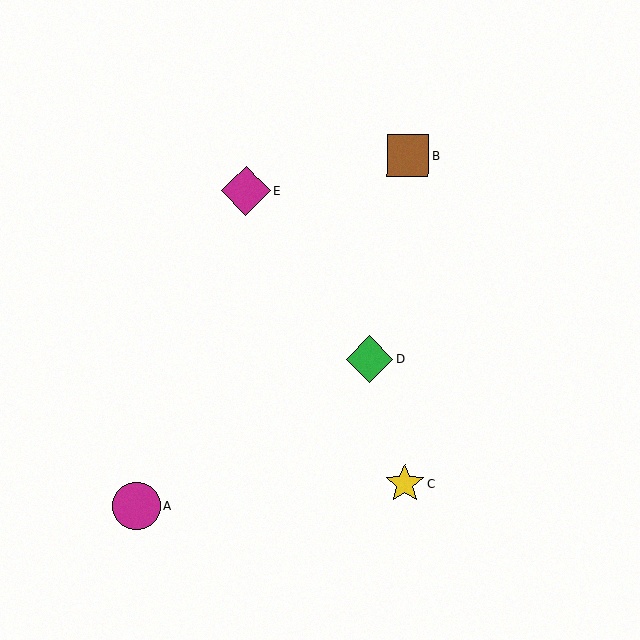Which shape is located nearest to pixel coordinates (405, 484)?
The yellow star (labeled C) at (405, 484) is nearest to that location.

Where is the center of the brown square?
The center of the brown square is at (407, 156).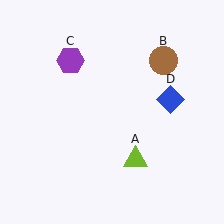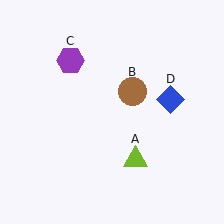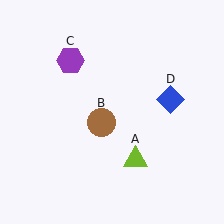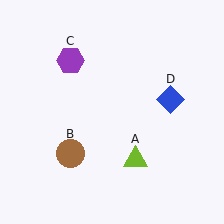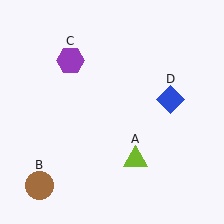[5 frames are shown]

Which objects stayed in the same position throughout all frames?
Lime triangle (object A) and purple hexagon (object C) and blue diamond (object D) remained stationary.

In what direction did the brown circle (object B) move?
The brown circle (object B) moved down and to the left.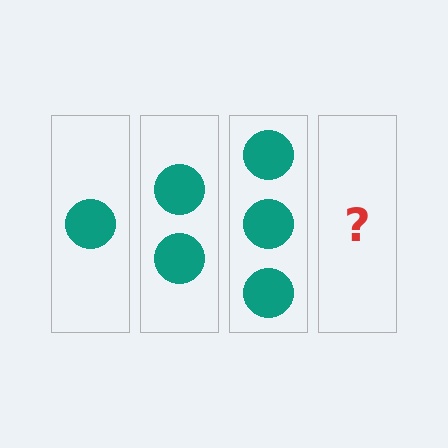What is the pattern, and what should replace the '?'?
The pattern is that each step adds one more circle. The '?' should be 4 circles.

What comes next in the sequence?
The next element should be 4 circles.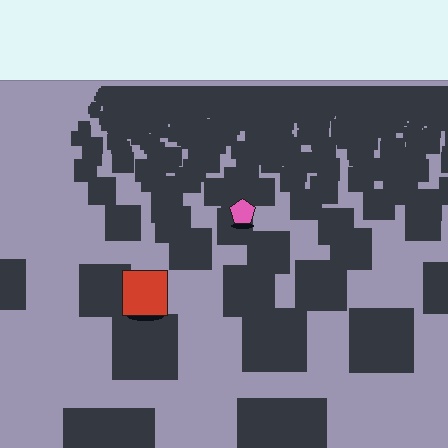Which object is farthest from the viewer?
The pink pentagon is farthest from the viewer. It appears smaller and the ground texture around it is denser.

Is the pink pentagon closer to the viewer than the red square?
No. The red square is closer — you can tell from the texture gradient: the ground texture is coarser near it.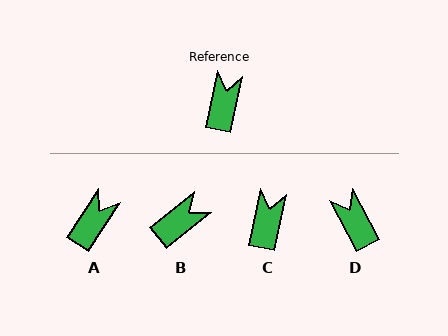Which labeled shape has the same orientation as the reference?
C.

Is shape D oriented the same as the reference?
No, it is off by about 40 degrees.